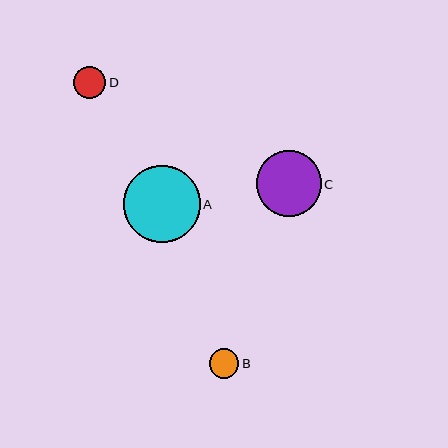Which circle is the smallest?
Circle B is the smallest with a size of approximately 30 pixels.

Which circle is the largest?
Circle A is the largest with a size of approximately 77 pixels.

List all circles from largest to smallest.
From largest to smallest: A, C, D, B.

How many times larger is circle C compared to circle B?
Circle C is approximately 2.2 times the size of circle B.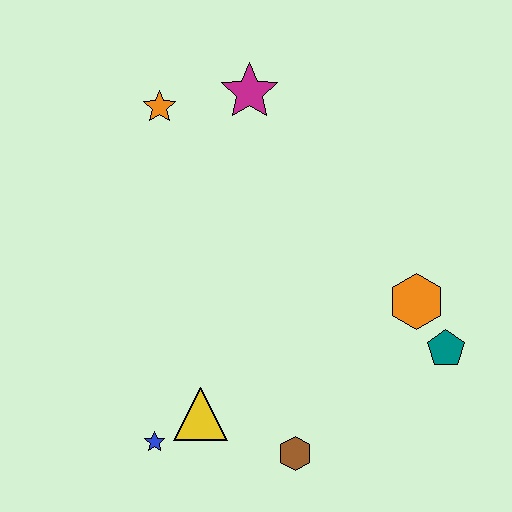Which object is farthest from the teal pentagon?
The orange star is farthest from the teal pentagon.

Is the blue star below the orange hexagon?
Yes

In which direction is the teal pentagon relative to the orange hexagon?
The teal pentagon is below the orange hexagon.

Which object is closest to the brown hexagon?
The yellow triangle is closest to the brown hexagon.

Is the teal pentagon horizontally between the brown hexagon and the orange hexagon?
No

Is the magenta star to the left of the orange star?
No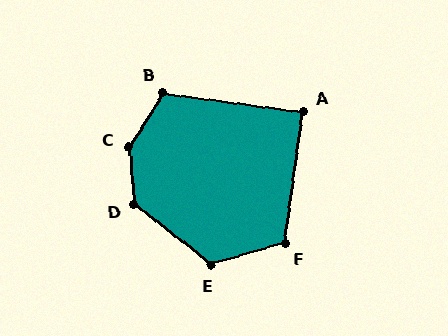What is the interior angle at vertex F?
Approximately 114 degrees (obtuse).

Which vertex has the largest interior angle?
C, at approximately 143 degrees.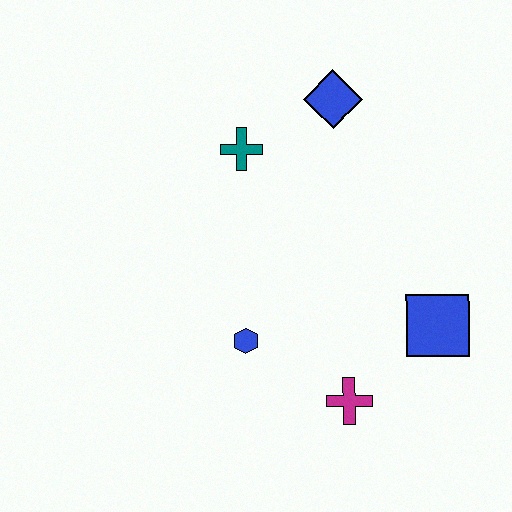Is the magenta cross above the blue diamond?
No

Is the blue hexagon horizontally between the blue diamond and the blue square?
No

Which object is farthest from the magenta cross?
The blue diamond is farthest from the magenta cross.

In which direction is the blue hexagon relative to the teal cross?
The blue hexagon is below the teal cross.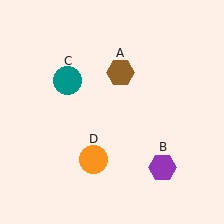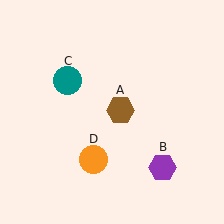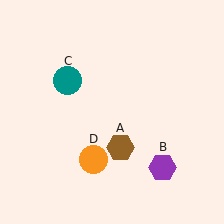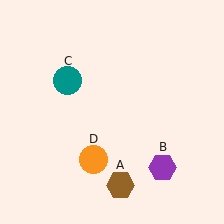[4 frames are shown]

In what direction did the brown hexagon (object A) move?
The brown hexagon (object A) moved down.